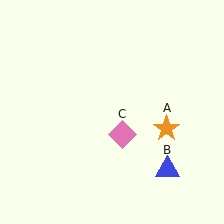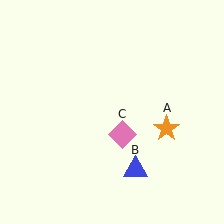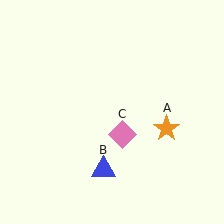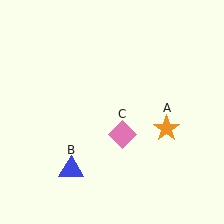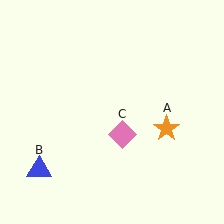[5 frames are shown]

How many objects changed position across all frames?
1 object changed position: blue triangle (object B).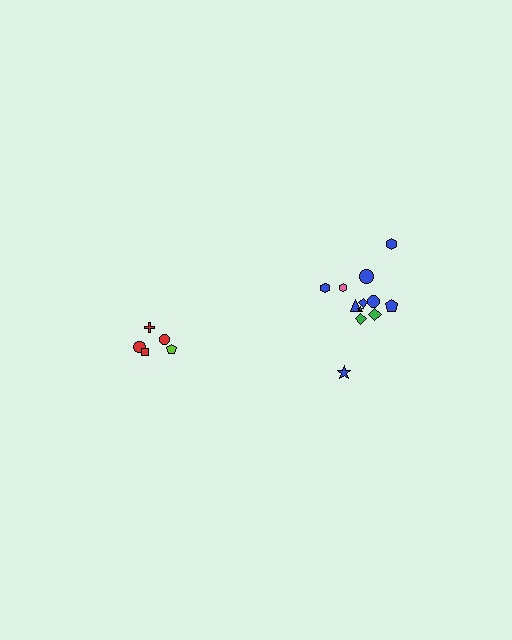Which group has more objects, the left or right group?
The right group.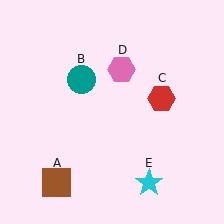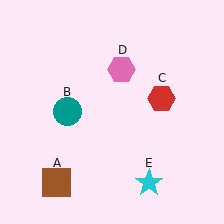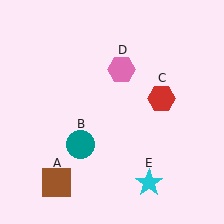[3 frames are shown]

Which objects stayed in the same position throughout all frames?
Brown square (object A) and red hexagon (object C) and pink hexagon (object D) and cyan star (object E) remained stationary.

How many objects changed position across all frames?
1 object changed position: teal circle (object B).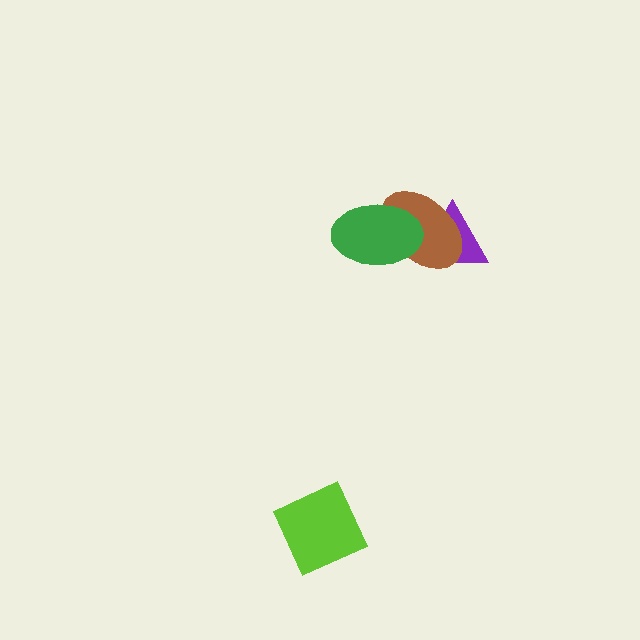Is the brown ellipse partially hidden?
Yes, it is partially covered by another shape.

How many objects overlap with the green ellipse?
2 objects overlap with the green ellipse.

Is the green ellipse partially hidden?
No, no other shape covers it.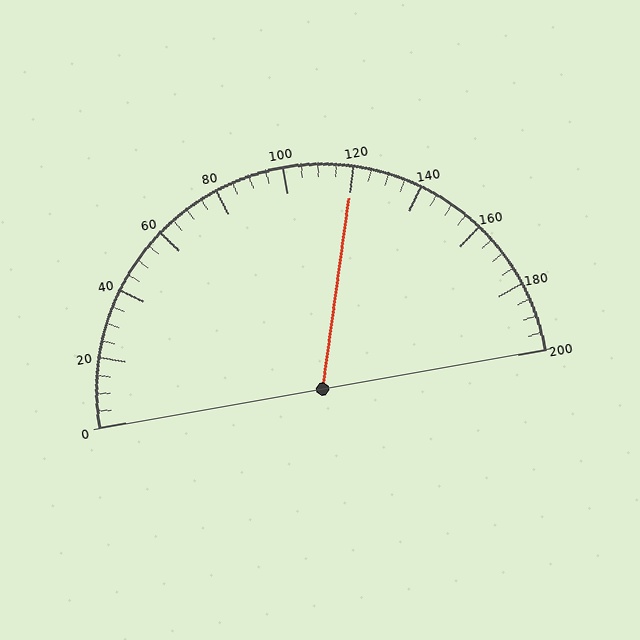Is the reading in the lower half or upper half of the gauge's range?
The reading is in the upper half of the range (0 to 200).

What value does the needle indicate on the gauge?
The needle indicates approximately 120.